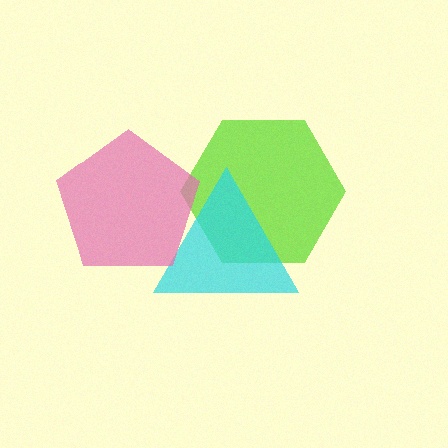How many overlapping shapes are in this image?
There are 3 overlapping shapes in the image.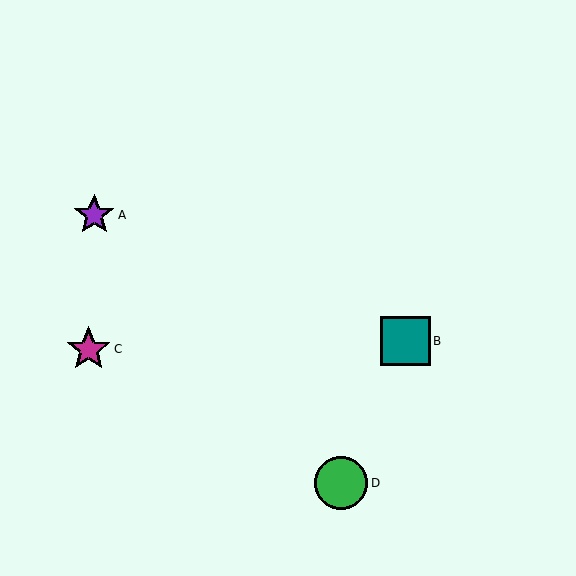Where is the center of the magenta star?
The center of the magenta star is at (89, 349).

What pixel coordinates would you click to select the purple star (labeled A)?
Click at (94, 215) to select the purple star A.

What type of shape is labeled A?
Shape A is a purple star.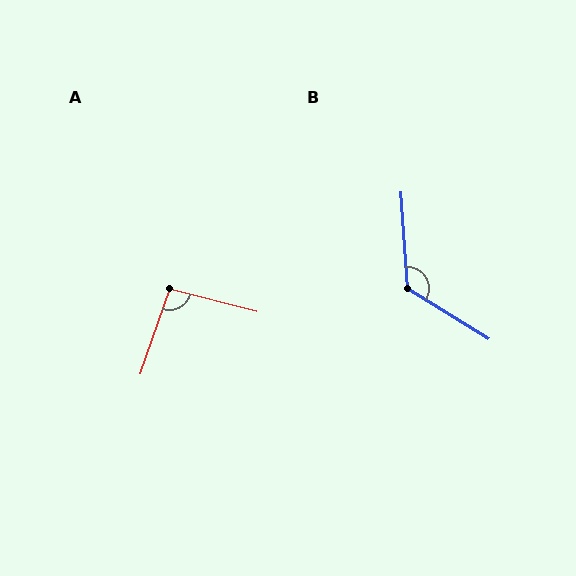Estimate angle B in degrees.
Approximately 126 degrees.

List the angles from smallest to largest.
A (94°), B (126°).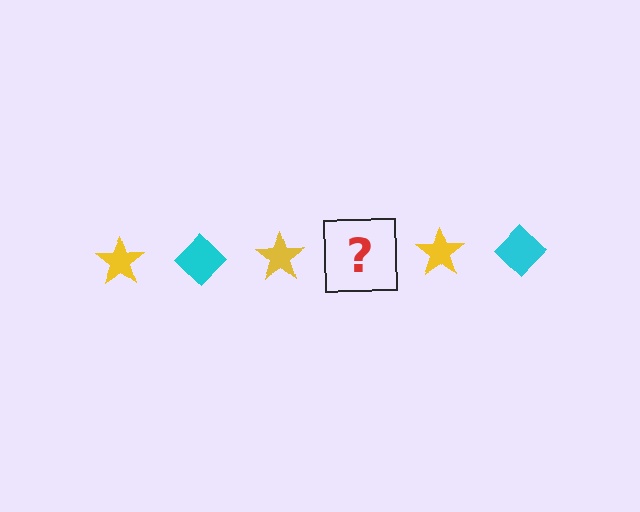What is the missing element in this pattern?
The missing element is a cyan diamond.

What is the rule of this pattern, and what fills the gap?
The rule is that the pattern alternates between yellow star and cyan diamond. The gap should be filled with a cyan diamond.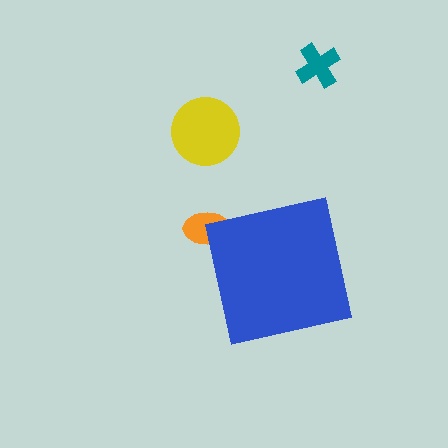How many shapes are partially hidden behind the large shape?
1 shape is partially hidden.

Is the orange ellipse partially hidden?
Yes, the orange ellipse is partially hidden behind the blue square.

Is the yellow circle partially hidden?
No, the yellow circle is fully visible.